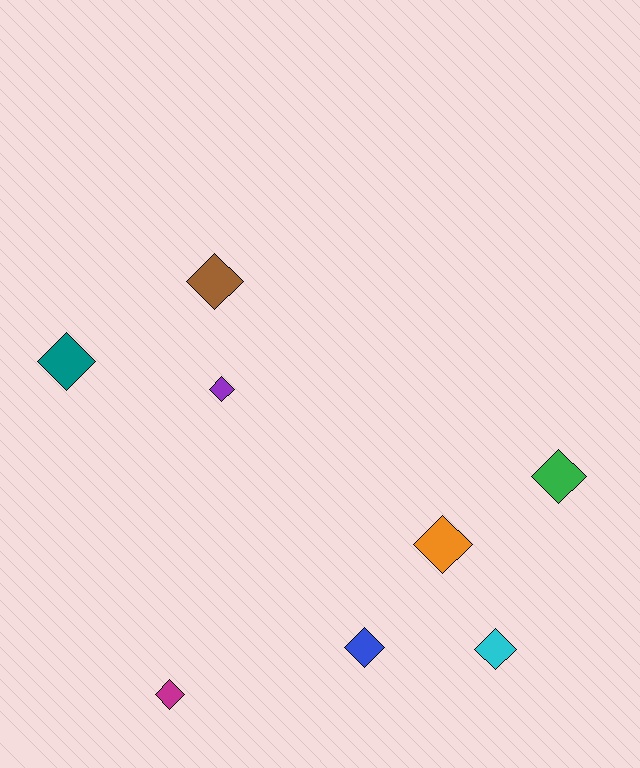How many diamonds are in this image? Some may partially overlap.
There are 8 diamonds.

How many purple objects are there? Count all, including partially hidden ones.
There is 1 purple object.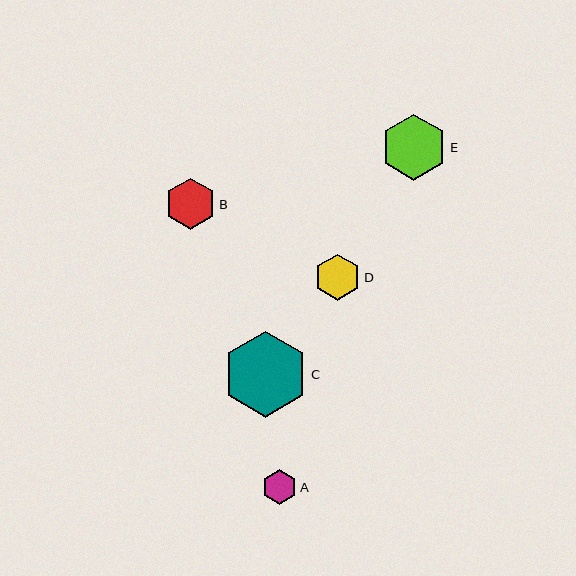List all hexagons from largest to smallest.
From largest to smallest: C, E, B, D, A.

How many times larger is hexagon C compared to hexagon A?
Hexagon C is approximately 2.5 times the size of hexagon A.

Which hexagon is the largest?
Hexagon C is the largest with a size of approximately 86 pixels.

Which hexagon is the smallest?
Hexagon A is the smallest with a size of approximately 35 pixels.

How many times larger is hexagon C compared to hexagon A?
Hexagon C is approximately 2.5 times the size of hexagon A.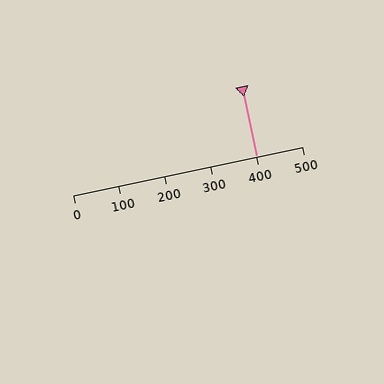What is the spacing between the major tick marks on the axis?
The major ticks are spaced 100 apart.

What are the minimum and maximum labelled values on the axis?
The axis runs from 0 to 500.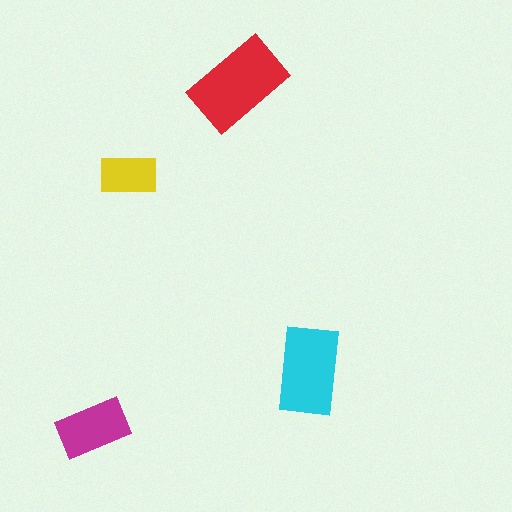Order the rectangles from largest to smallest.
the red one, the cyan one, the magenta one, the yellow one.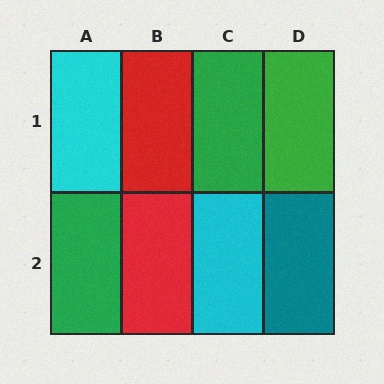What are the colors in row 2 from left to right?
Green, red, cyan, teal.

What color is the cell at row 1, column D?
Green.